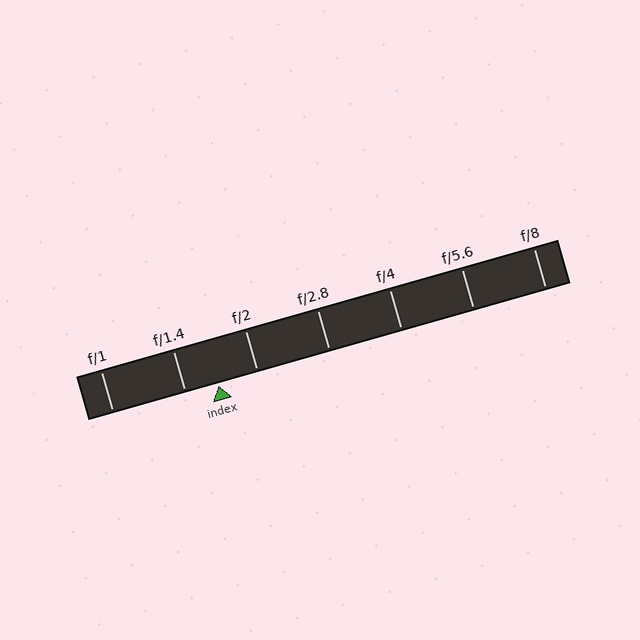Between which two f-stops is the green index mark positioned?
The index mark is between f/1.4 and f/2.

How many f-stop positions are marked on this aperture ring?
There are 7 f-stop positions marked.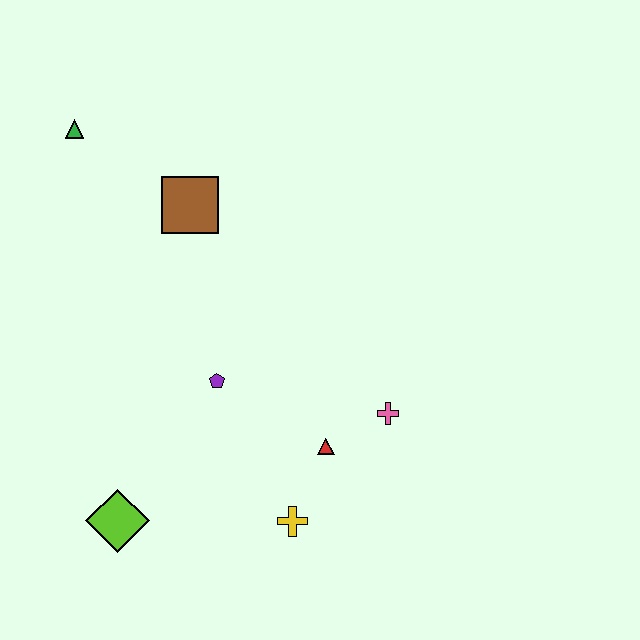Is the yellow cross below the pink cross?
Yes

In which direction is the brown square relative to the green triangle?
The brown square is to the right of the green triangle.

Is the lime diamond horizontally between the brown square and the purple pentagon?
No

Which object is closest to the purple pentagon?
The red triangle is closest to the purple pentagon.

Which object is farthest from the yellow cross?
The green triangle is farthest from the yellow cross.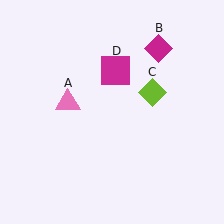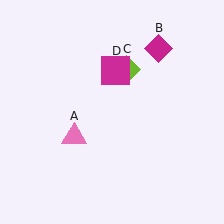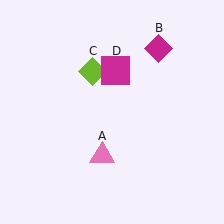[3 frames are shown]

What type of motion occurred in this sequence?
The pink triangle (object A), lime diamond (object C) rotated counterclockwise around the center of the scene.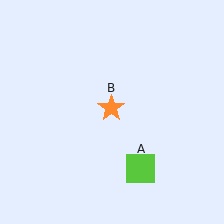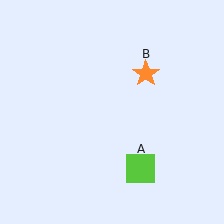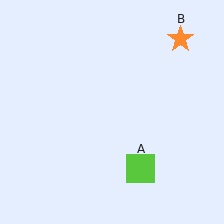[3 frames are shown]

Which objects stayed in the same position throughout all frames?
Lime square (object A) remained stationary.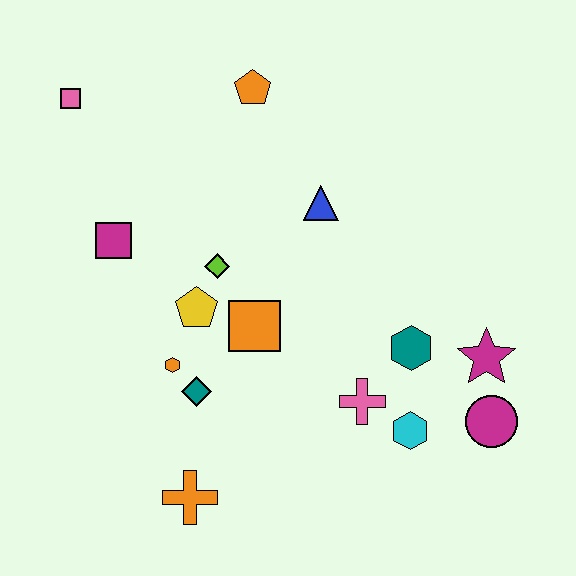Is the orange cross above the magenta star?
No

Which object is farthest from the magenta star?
The pink square is farthest from the magenta star.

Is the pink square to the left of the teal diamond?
Yes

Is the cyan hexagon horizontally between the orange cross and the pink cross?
No